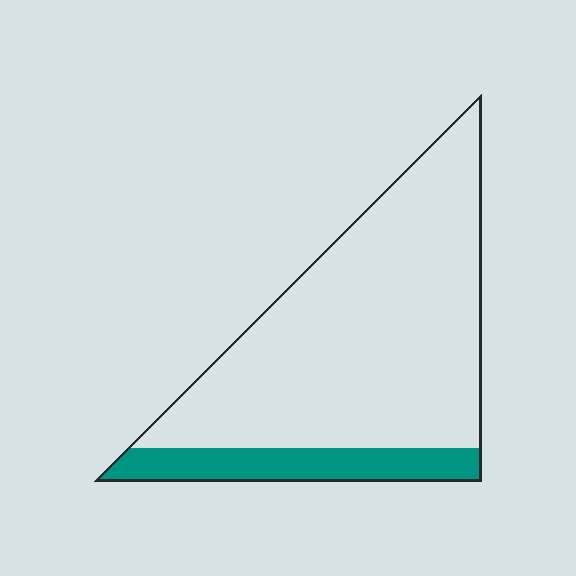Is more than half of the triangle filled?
No.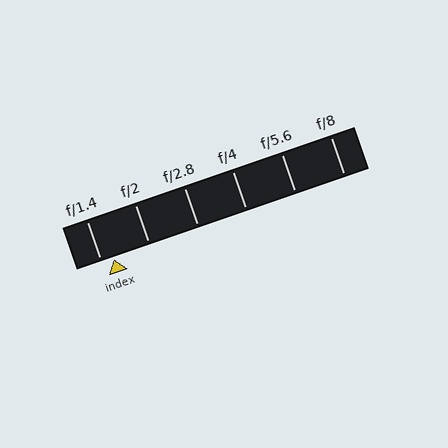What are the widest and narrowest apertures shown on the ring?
The widest aperture shown is f/1.4 and the narrowest is f/8.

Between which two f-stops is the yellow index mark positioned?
The index mark is between f/1.4 and f/2.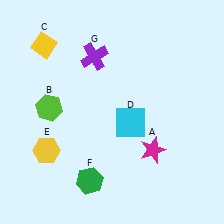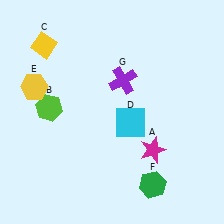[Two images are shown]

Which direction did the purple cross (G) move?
The purple cross (G) moved right.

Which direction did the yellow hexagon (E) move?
The yellow hexagon (E) moved up.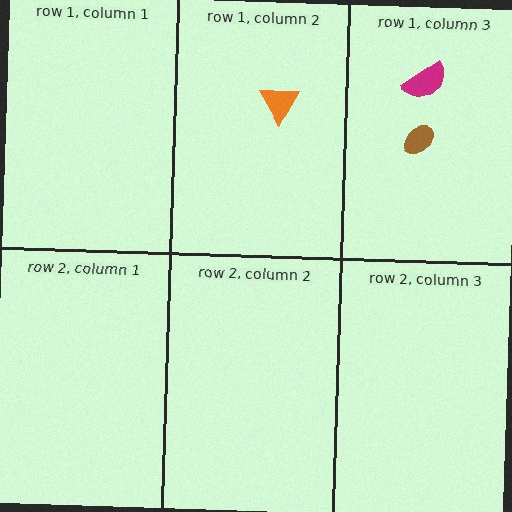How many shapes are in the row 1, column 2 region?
1.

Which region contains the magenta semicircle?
The row 1, column 3 region.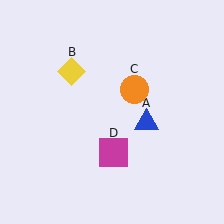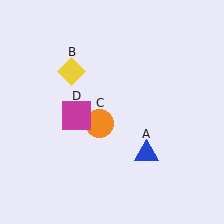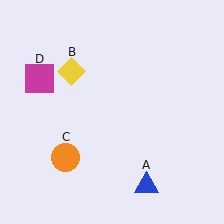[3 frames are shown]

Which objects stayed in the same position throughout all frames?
Yellow diamond (object B) remained stationary.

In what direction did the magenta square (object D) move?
The magenta square (object D) moved up and to the left.